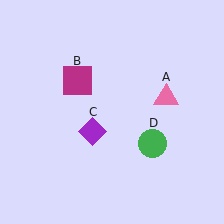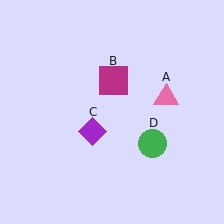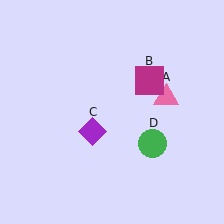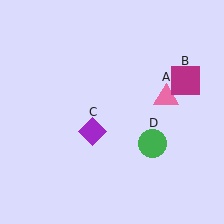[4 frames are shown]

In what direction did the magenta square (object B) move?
The magenta square (object B) moved right.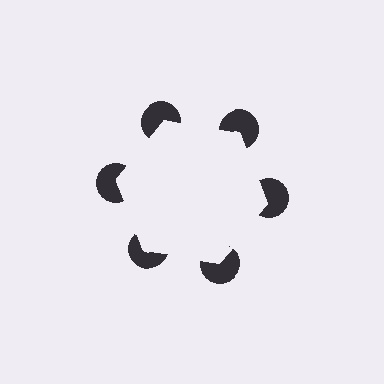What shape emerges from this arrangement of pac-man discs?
An illusory hexagon — its edges are inferred from the aligned wedge cuts in the pac-man discs, not physically drawn.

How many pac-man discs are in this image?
There are 6 — one at each vertex of the illusory hexagon.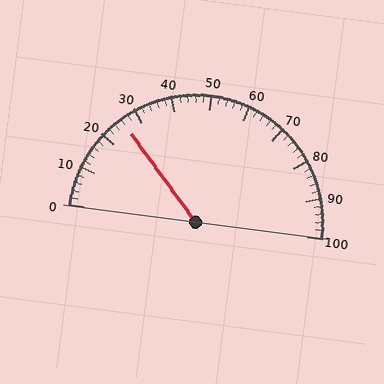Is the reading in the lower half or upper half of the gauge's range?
The reading is in the lower half of the range (0 to 100).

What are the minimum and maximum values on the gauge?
The gauge ranges from 0 to 100.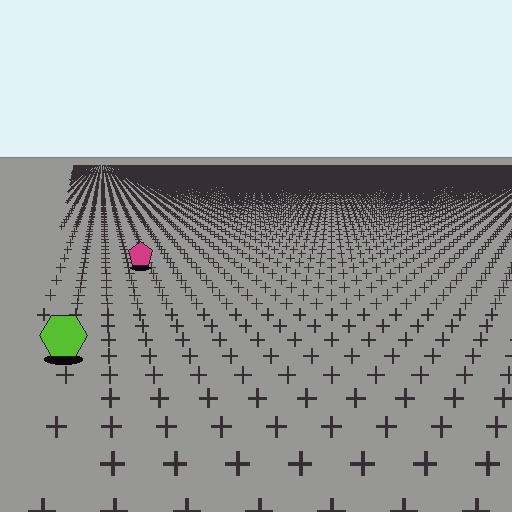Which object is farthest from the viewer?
The magenta pentagon is farthest from the viewer. It appears smaller and the ground texture around it is denser.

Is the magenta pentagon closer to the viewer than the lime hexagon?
No. The lime hexagon is closer — you can tell from the texture gradient: the ground texture is coarser near it.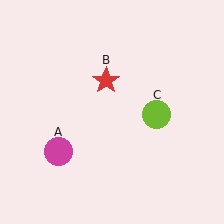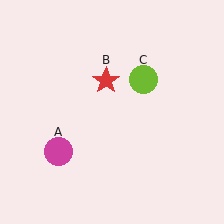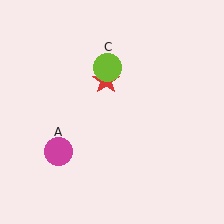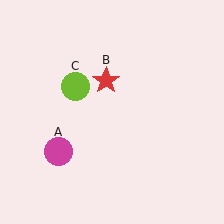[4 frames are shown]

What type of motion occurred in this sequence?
The lime circle (object C) rotated counterclockwise around the center of the scene.